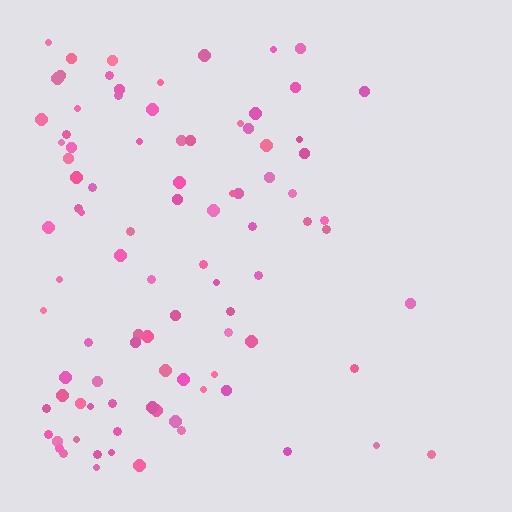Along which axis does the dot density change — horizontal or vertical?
Horizontal.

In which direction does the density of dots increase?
From right to left, with the left side densest.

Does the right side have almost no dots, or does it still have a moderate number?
Still a moderate number, just noticeably fewer than the left.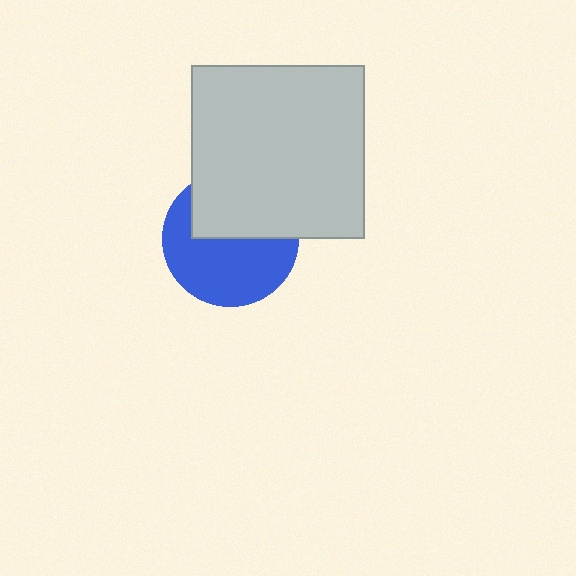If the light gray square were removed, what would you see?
You would see the complete blue circle.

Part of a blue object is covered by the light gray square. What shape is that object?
It is a circle.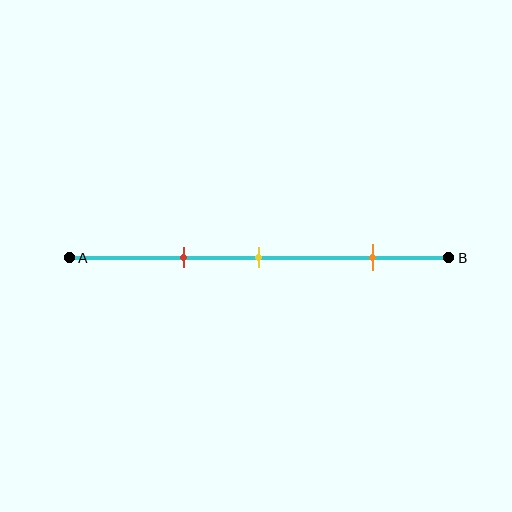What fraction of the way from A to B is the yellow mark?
The yellow mark is approximately 50% (0.5) of the way from A to B.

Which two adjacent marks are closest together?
The red and yellow marks are the closest adjacent pair.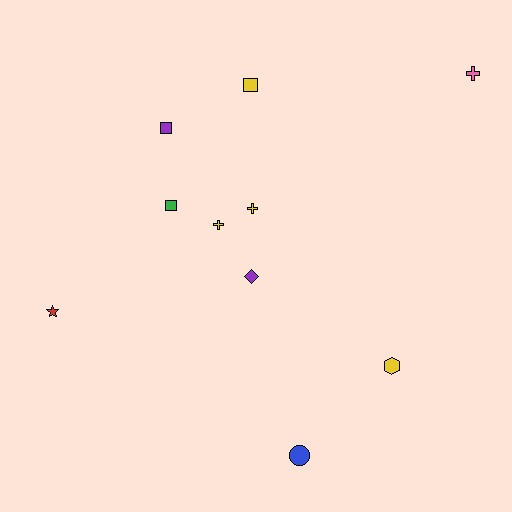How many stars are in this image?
There is 1 star.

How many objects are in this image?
There are 10 objects.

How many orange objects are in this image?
There are no orange objects.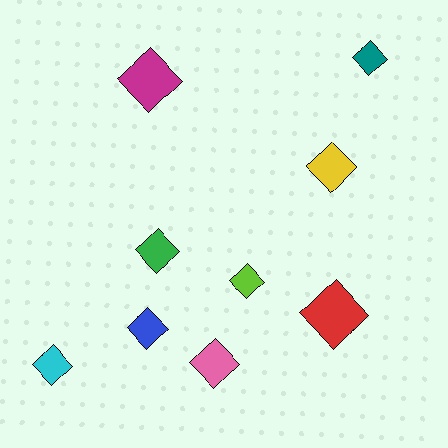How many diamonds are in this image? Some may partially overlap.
There are 9 diamonds.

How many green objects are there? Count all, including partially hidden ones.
There is 1 green object.